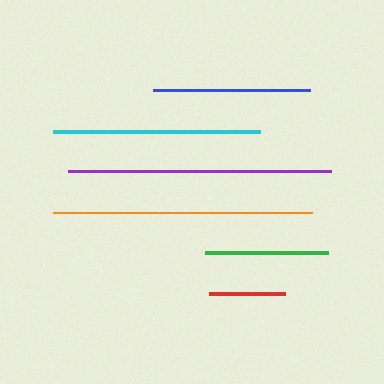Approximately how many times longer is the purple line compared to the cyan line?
The purple line is approximately 1.3 times the length of the cyan line.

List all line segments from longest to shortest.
From longest to shortest: purple, orange, cyan, blue, green, red.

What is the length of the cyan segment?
The cyan segment is approximately 207 pixels long.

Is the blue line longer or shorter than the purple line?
The purple line is longer than the blue line.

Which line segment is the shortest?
The red line is the shortest at approximately 77 pixels.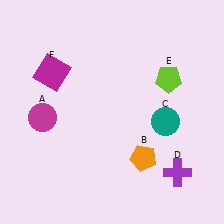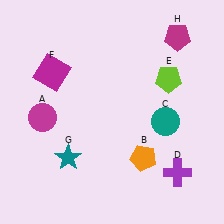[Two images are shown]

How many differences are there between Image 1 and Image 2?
There are 2 differences between the two images.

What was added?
A teal star (G), a magenta pentagon (H) were added in Image 2.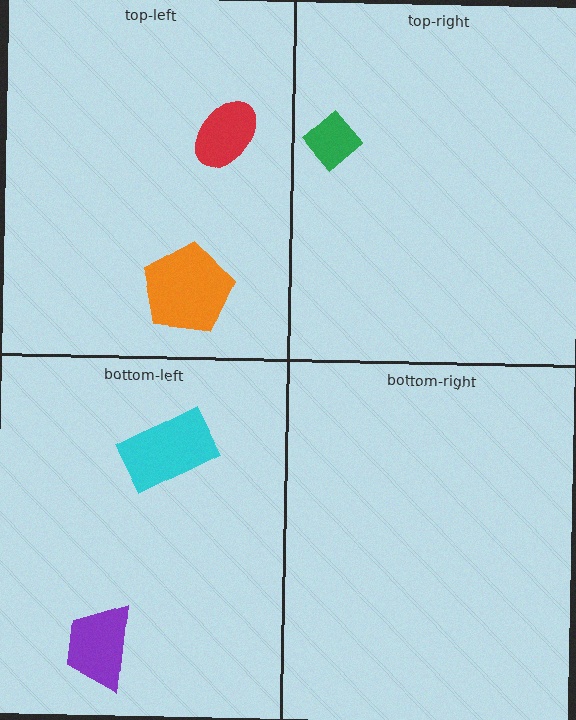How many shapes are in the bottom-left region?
2.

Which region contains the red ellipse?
The top-left region.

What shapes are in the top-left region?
The red ellipse, the orange pentagon.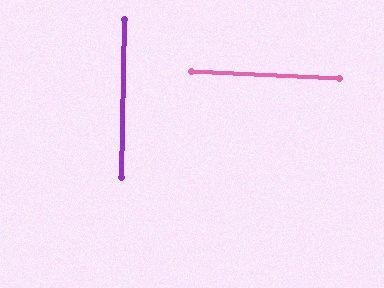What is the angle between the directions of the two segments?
Approximately 88 degrees.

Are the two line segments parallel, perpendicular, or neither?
Perpendicular — they meet at approximately 88°.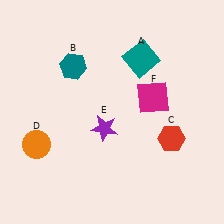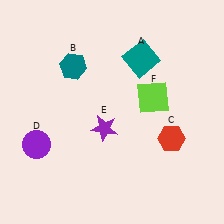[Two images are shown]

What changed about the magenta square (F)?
In Image 1, F is magenta. In Image 2, it changed to lime.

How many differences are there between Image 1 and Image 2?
There are 2 differences between the two images.